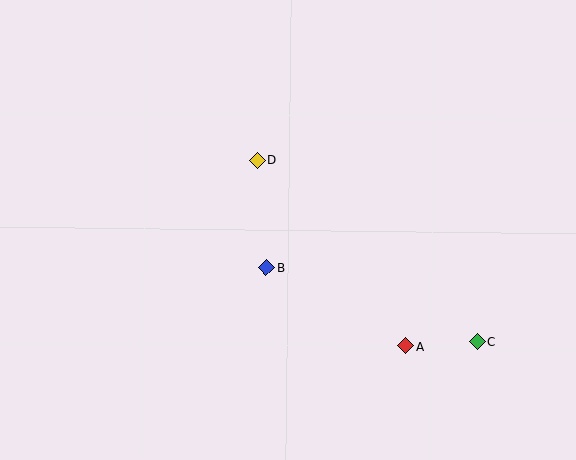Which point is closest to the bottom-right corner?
Point C is closest to the bottom-right corner.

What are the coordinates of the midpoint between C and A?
The midpoint between C and A is at (441, 344).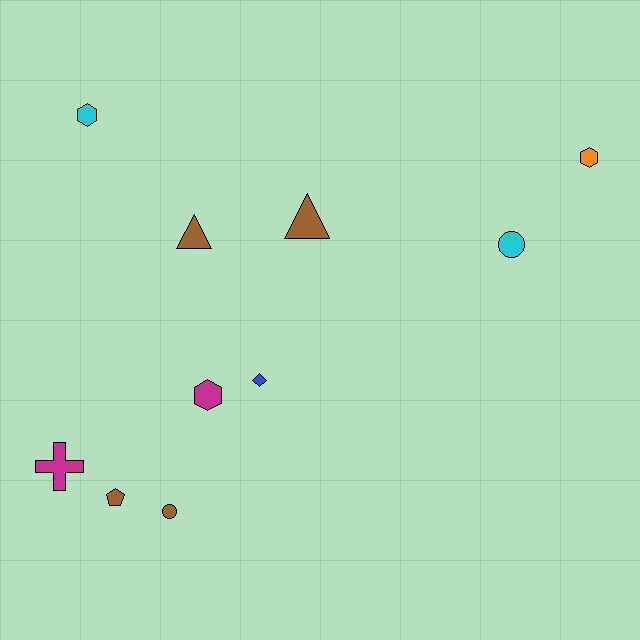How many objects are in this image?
There are 10 objects.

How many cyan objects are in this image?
There are 2 cyan objects.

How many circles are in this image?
There are 2 circles.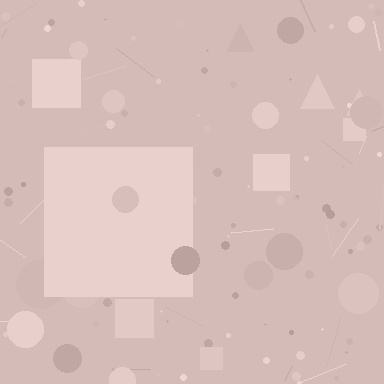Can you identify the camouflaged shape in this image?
The camouflaged shape is a square.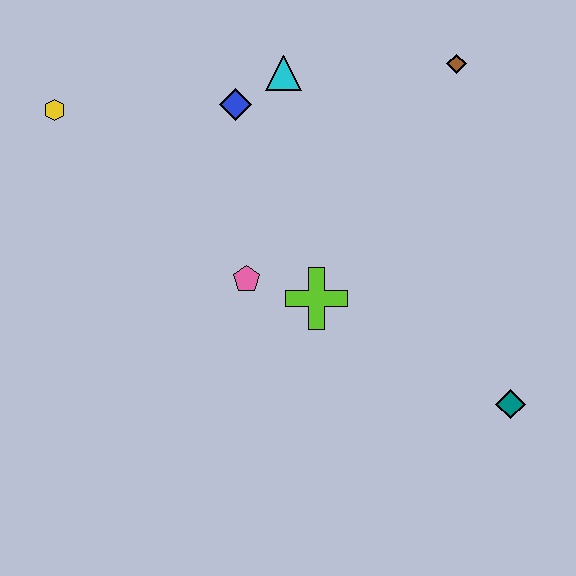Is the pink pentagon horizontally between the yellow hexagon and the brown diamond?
Yes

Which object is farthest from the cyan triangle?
The teal diamond is farthest from the cyan triangle.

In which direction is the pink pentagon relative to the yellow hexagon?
The pink pentagon is to the right of the yellow hexagon.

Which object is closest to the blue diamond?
The cyan triangle is closest to the blue diamond.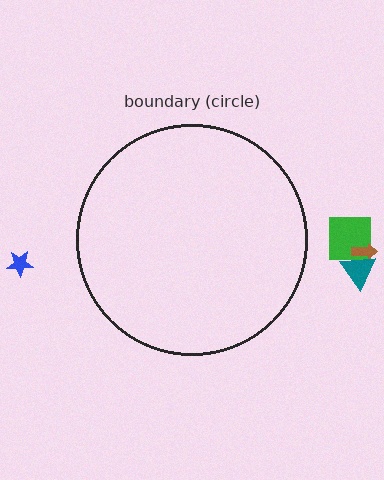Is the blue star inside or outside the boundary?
Outside.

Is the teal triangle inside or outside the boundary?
Outside.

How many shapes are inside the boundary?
0 inside, 4 outside.